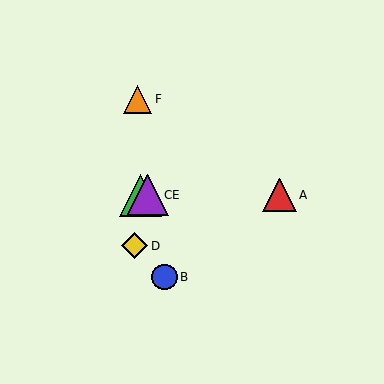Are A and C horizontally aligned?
Yes, both are at y≈195.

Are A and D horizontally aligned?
No, A is at y≈195 and D is at y≈246.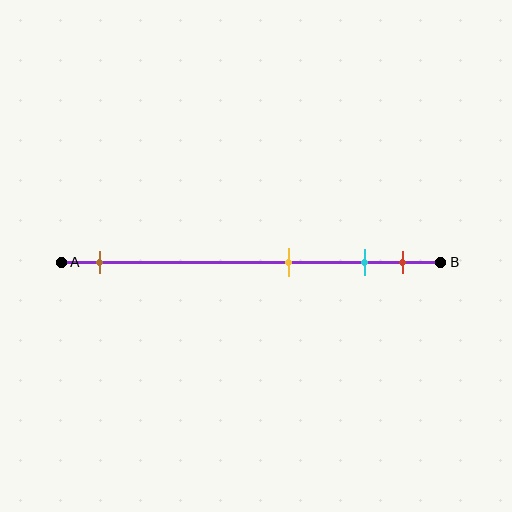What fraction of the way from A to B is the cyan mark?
The cyan mark is approximately 80% (0.8) of the way from A to B.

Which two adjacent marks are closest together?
The cyan and red marks are the closest adjacent pair.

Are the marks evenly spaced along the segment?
No, the marks are not evenly spaced.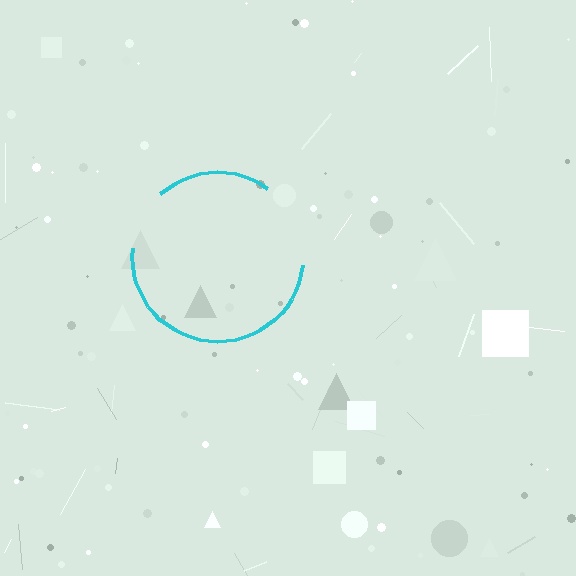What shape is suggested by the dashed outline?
The dashed outline suggests a circle.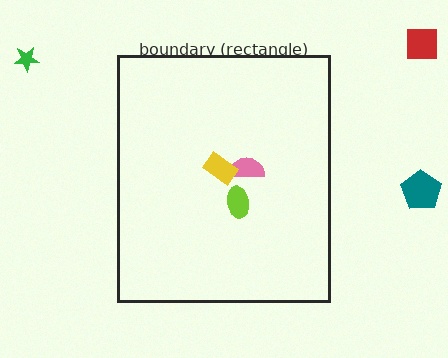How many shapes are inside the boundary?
3 inside, 3 outside.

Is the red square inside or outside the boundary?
Outside.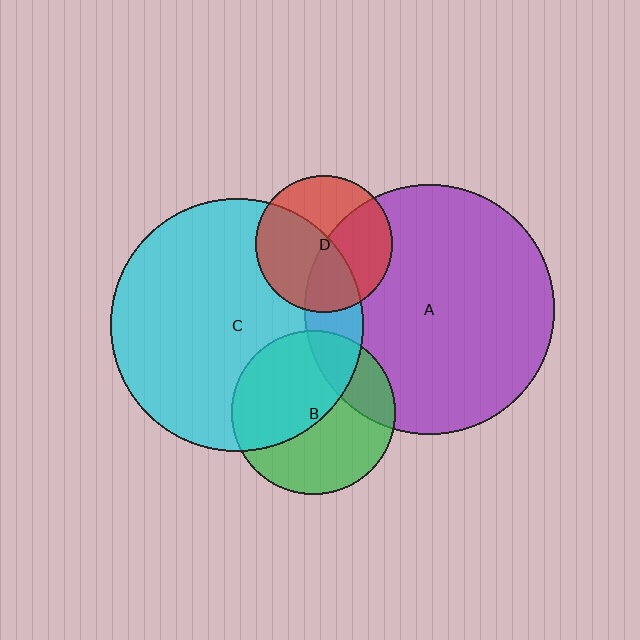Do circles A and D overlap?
Yes.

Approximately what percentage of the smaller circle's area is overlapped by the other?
Approximately 45%.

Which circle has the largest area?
Circle C (cyan).